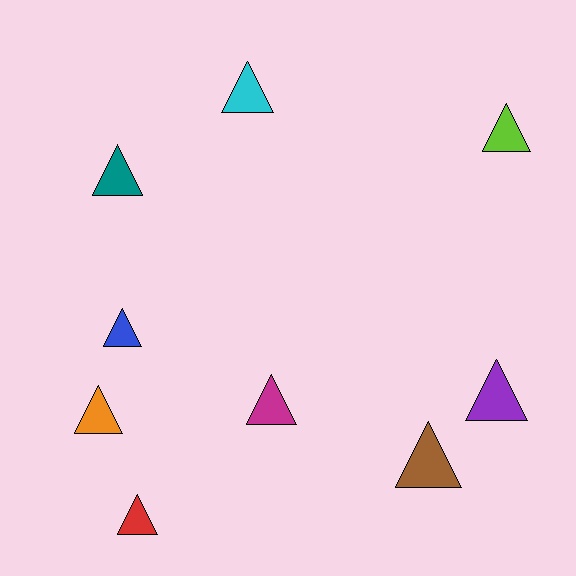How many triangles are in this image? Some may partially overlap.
There are 9 triangles.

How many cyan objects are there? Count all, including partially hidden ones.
There is 1 cyan object.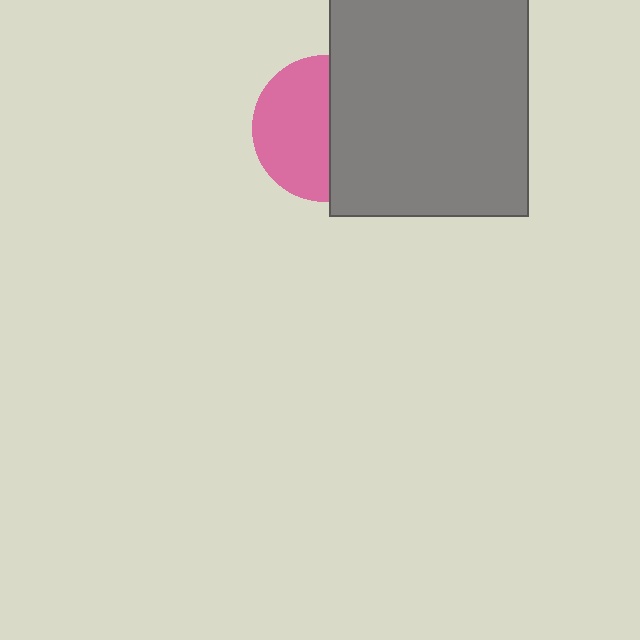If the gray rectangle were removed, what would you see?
You would see the complete pink circle.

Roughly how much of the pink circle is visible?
About half of it is visible (roughly 53%).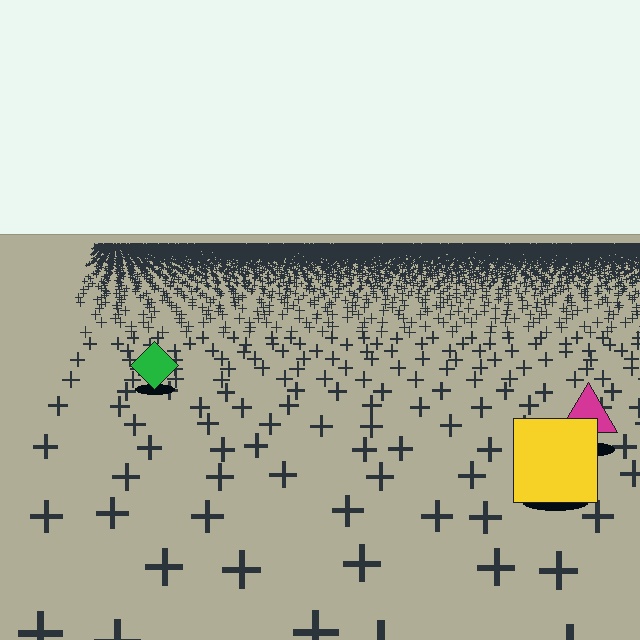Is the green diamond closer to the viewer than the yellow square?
No. The yellow square is closer — you can tell from the texture gradient: the ground texture is coarser near it.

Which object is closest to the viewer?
The yellow square is closest. The texture marks near it are larger and more spread out.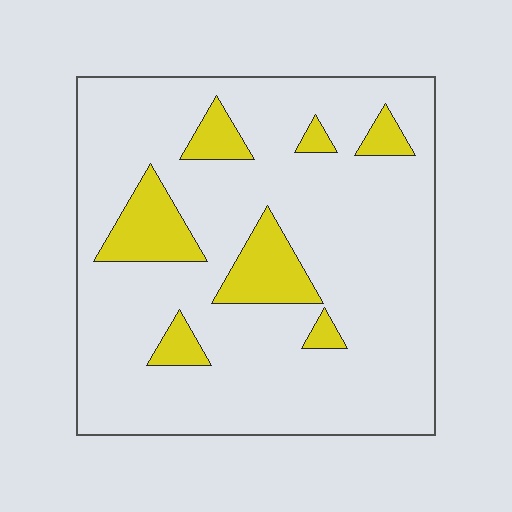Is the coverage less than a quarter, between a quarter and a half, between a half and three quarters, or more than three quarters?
Less than a quarter.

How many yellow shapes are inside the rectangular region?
7.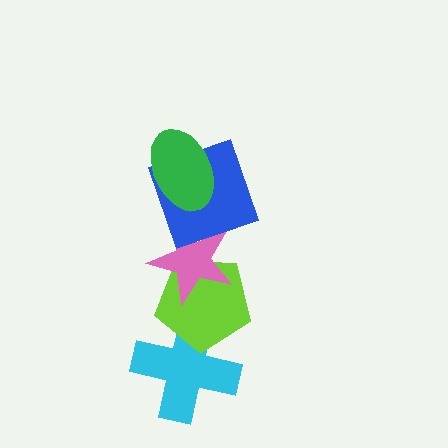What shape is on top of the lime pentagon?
The pink star is on top of the lime pentagon.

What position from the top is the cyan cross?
The cyan cross is 5th from the top.